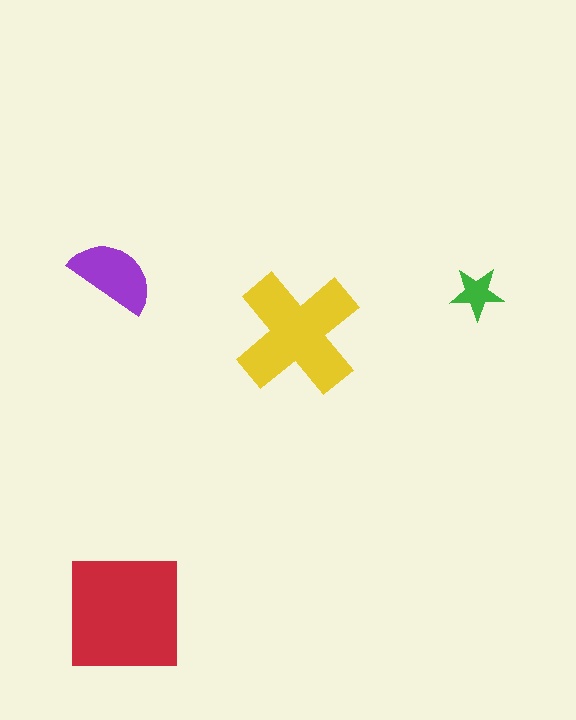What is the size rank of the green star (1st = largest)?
4th.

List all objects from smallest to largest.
The green star, the purple semicircle, the yellow cross, the red square.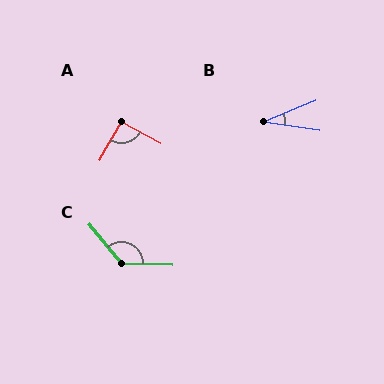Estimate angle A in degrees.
Approximately 91 degrees.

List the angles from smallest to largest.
B (31°), A (91°), C (131°).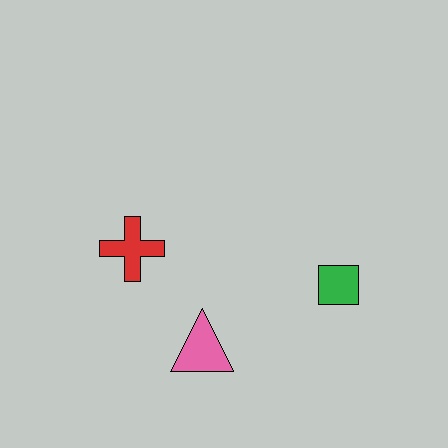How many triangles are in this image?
There is 1 triangle.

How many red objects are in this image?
There is 1 red object.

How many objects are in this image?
There are 3 objects.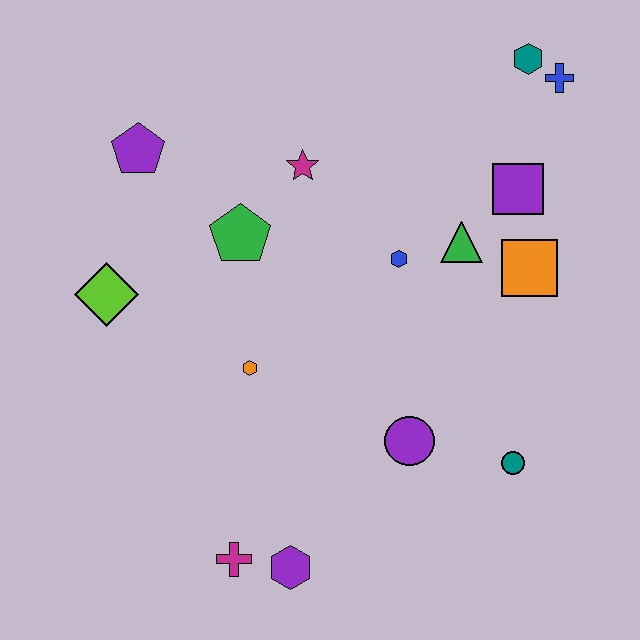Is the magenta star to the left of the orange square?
Yes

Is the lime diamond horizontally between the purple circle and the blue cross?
No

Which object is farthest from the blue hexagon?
The magenta cross is farthest from the blue hexagon.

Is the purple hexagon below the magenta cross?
Yes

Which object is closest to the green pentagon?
The magenta star is closest to the green pentagon.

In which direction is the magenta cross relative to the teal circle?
The magenta cross is to the left of the teal circle.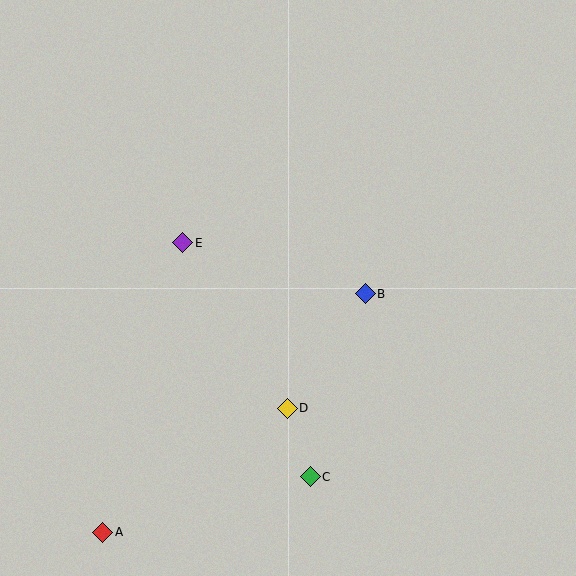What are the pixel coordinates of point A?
Point A is at (103, 532).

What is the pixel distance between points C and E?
The distance between C and E is 266 pixels.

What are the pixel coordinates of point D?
Point D is at (287, 408).